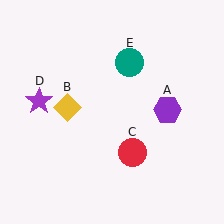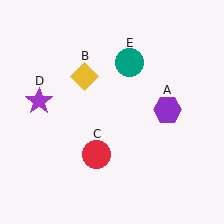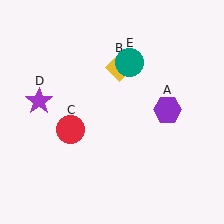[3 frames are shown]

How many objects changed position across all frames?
2 objects changed position: yellow diamond (object B), red circle (object C).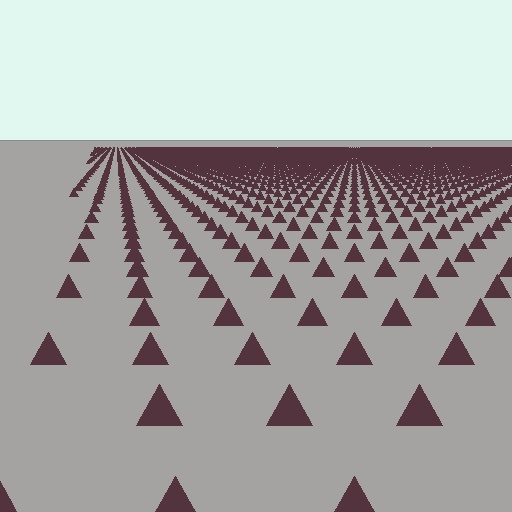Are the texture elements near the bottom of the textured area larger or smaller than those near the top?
Larger. Near the bottom, elements are closer to the viewer and appear at a bigger on-screen size.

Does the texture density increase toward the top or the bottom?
Density increases toward the top.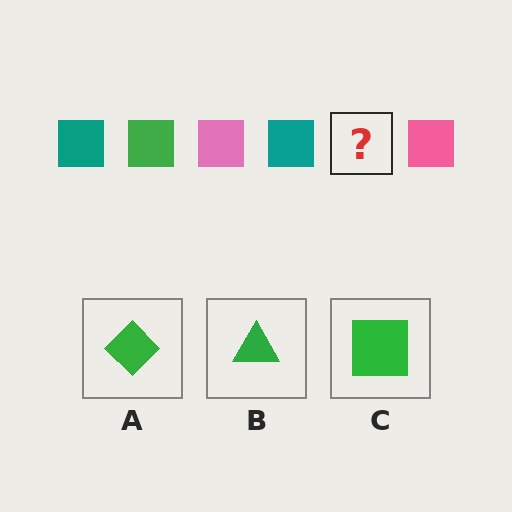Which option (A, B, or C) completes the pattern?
C.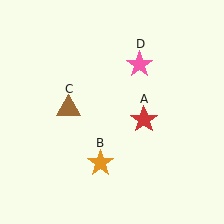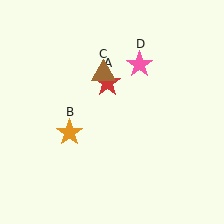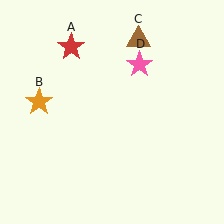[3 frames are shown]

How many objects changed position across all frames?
3 objects changed position: red star (object A), orange star (object B), brown triangle (object C).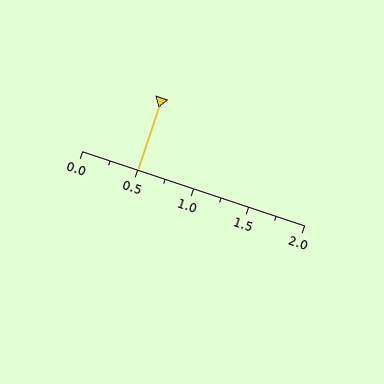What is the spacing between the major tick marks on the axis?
The major ticks are spaced 0.5 apart.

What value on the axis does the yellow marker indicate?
The marker indicates approximately 0.5.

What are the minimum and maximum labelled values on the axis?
The axis runs from 0.0 to 2.0.